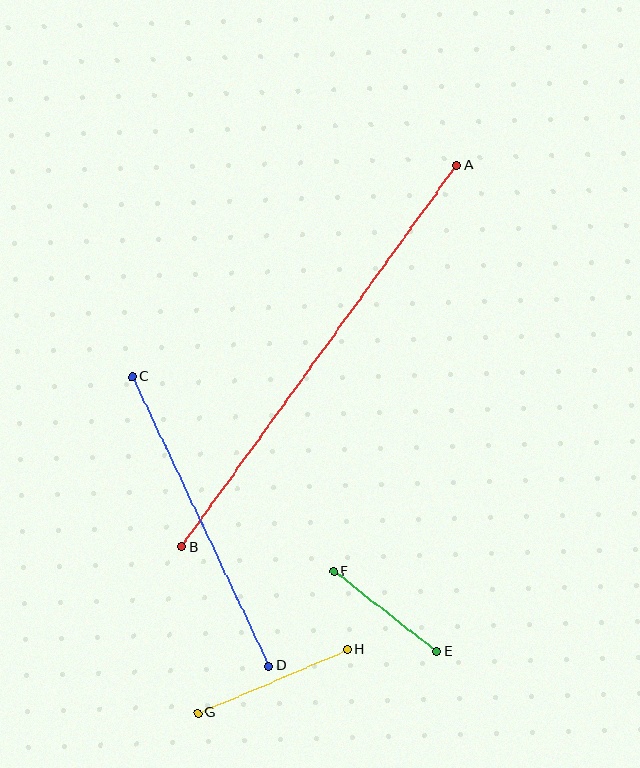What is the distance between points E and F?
The distance is approximately 130 pixels.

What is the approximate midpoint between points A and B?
The midpoint is at approximately (319, 356) pixels.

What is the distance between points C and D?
The distance is approximately 320 pixels.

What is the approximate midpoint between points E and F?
The midpoint is at approximately (385, 611) pixels.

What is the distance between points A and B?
The distance is approximately 471 pixels.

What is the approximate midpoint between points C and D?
The midpoint is at approximately (200, 521) pixels.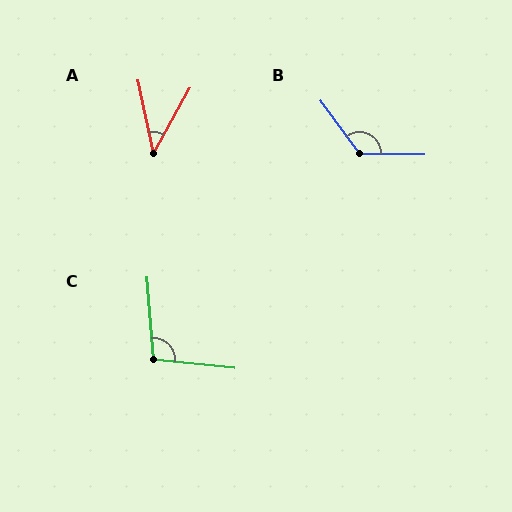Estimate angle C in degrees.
Approximately 100 degrees.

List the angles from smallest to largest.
A (41°), C (100°), B (127°).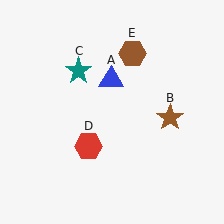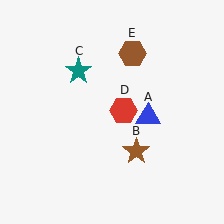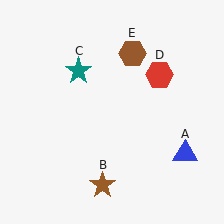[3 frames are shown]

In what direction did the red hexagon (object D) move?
The red hexagon (object D) moved up and to the right.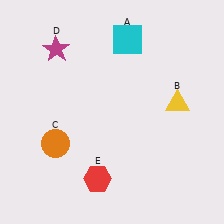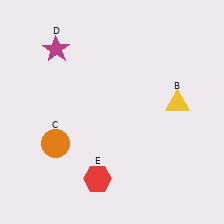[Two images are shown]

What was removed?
The cyan square (A) was removed in Image 2.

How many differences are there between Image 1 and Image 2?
There is 1 difference between the two images.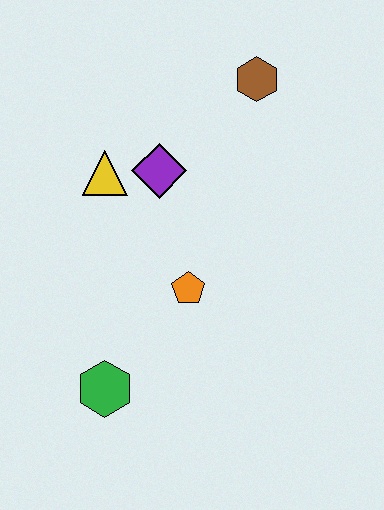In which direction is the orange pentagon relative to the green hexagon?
The orange pentagon is above the green hexagon.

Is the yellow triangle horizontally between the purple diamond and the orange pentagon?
No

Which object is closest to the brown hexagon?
The purple diamond is closest to the brown hexagon.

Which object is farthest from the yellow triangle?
The green hexagon is farthest from the yellow triangle.